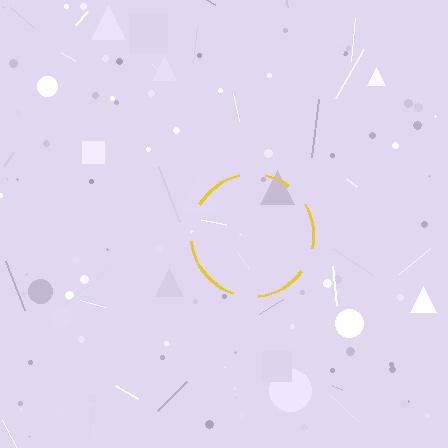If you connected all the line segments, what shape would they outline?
They would outline a circle.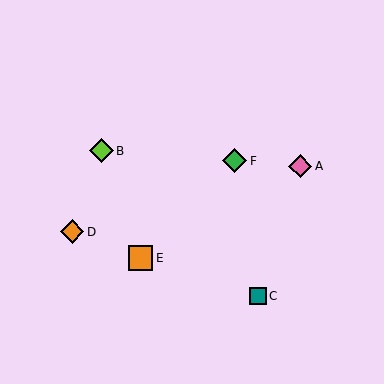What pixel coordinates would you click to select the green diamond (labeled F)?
Click at (234, 161) to select the green diamond F.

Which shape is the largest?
The orange square (labeled E) is the largest.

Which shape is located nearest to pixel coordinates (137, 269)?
The orange square (labeled E) at (140, 258) is nearest to that location.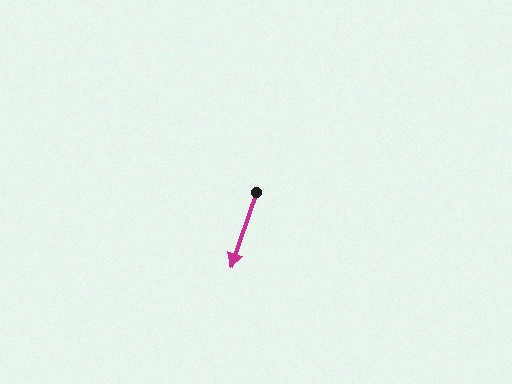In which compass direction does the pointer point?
South.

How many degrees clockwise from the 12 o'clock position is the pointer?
Approximately 199 degrees.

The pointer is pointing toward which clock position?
Roughly 7 o'clock.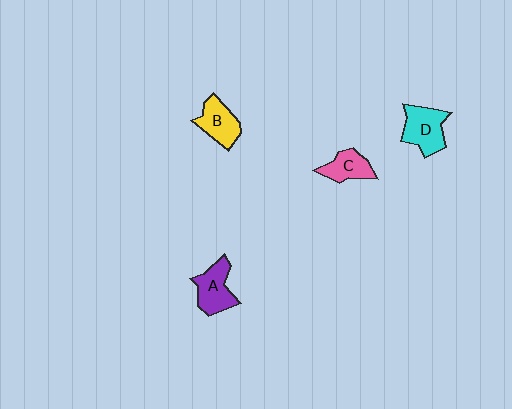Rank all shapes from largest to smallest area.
From largest to smallest: D (cyan), A (purple), B (yellow), C (pink).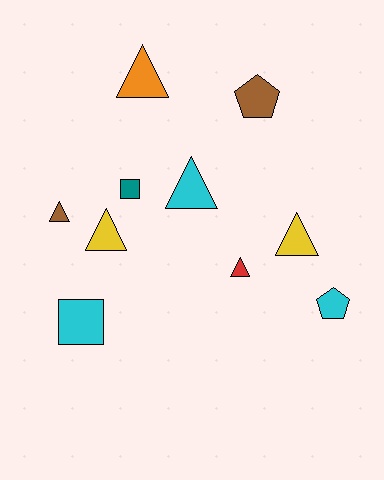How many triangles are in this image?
There are 6 triangles.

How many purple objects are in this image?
There are no purple objects.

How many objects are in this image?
There are 10 objects.